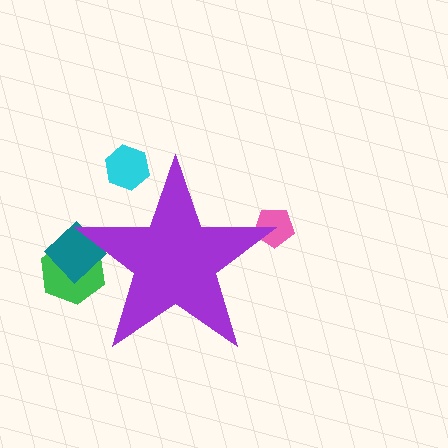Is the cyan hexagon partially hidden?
Yes, the cyan hexagon is partially hidden behind the purple star.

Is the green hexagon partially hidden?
Yes, the green hexagon is partially hidden behind the purple star.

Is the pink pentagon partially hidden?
Yes, the pink pentagon is partially hidden behind the purple star.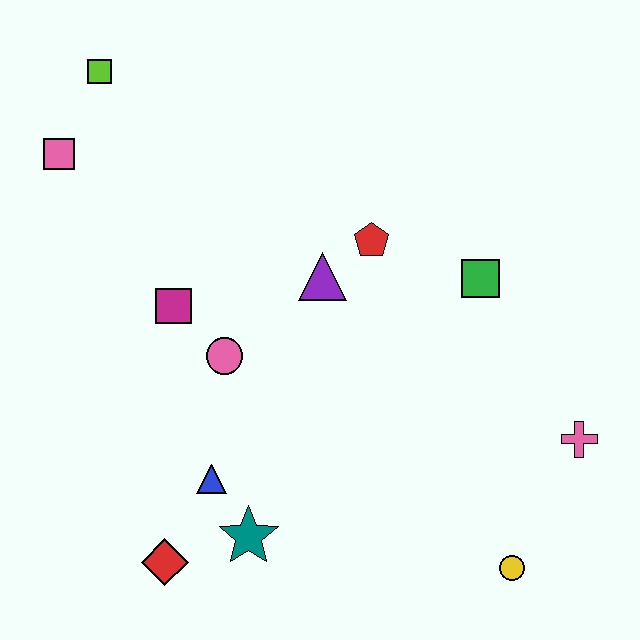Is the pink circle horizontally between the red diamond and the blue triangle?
No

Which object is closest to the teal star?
The blue triangle is closest to the teal star.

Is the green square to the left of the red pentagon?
No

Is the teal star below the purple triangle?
Yes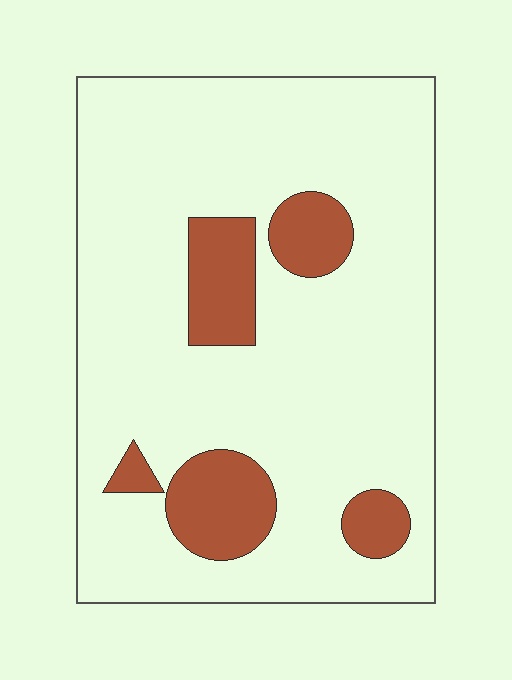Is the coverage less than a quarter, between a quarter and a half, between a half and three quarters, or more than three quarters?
Less than a quarter.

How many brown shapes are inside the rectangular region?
5.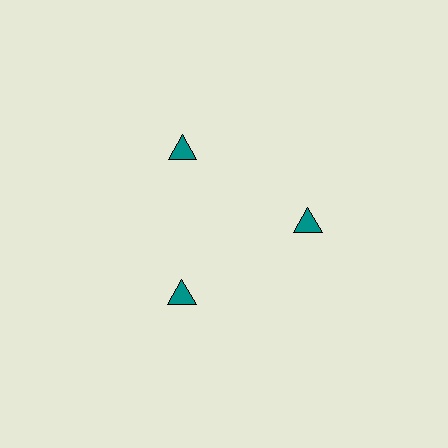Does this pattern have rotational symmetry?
Yes, this pattern has 3-fold rotational symmetry. It looks the same after rotating 120 degrees around the center.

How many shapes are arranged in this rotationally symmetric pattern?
There are 3 shapes, arranged in 3 groups of 1.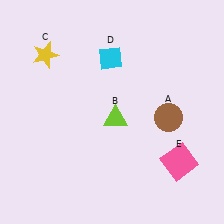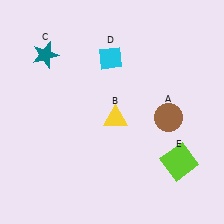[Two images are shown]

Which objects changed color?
B changed from lime to yellow. C changed from yellow to teal. E changed from pink to lime.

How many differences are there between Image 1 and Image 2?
There are 3 differences between the two images.